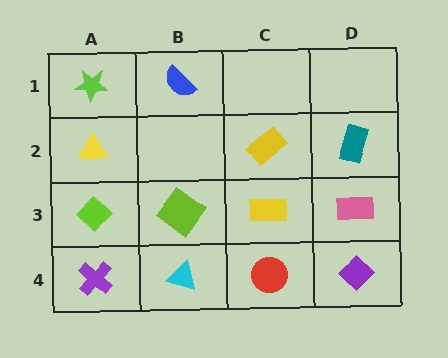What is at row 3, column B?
A lime diamond.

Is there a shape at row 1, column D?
No, that cell is empty.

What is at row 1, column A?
A lime star.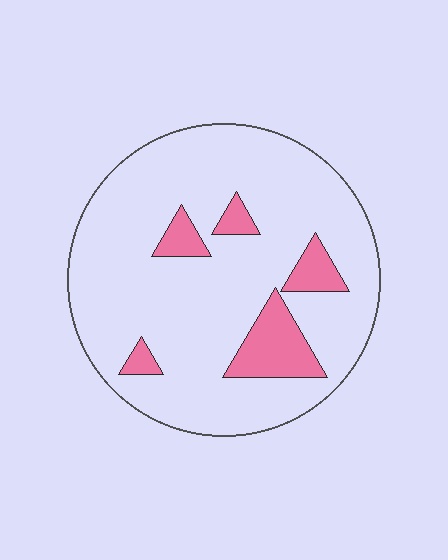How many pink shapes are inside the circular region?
5.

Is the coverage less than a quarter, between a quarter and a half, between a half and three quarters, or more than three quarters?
Less than a quarter.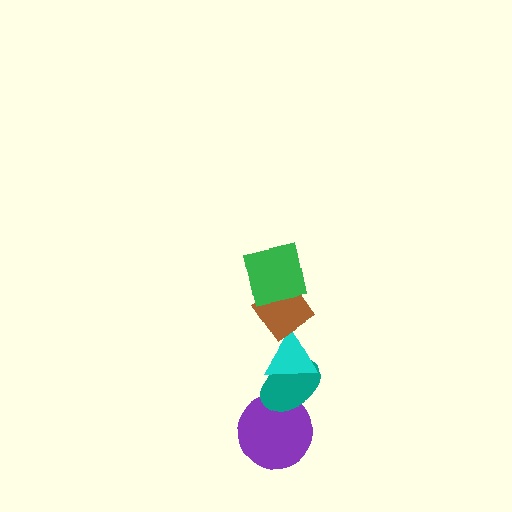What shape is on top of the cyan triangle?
The brown diamond is on top of the cyan triangle.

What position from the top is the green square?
The green square is 1st from the top.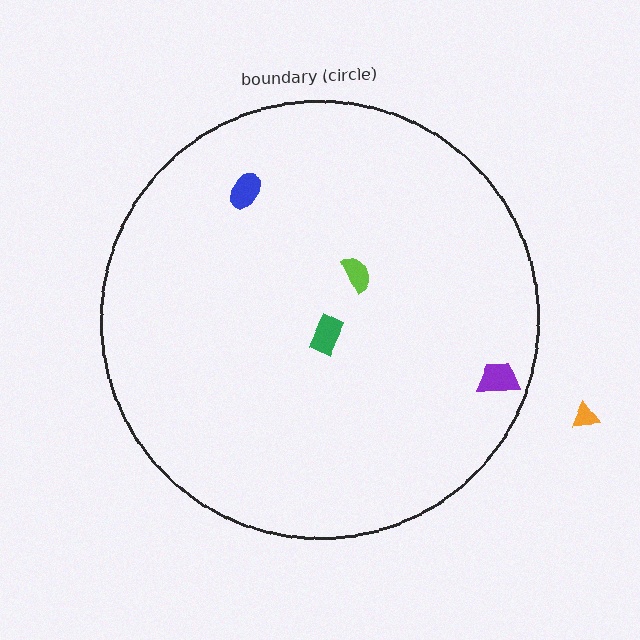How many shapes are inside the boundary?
4 inside, 1 outside.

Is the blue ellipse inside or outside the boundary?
Inside.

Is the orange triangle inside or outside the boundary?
Outside.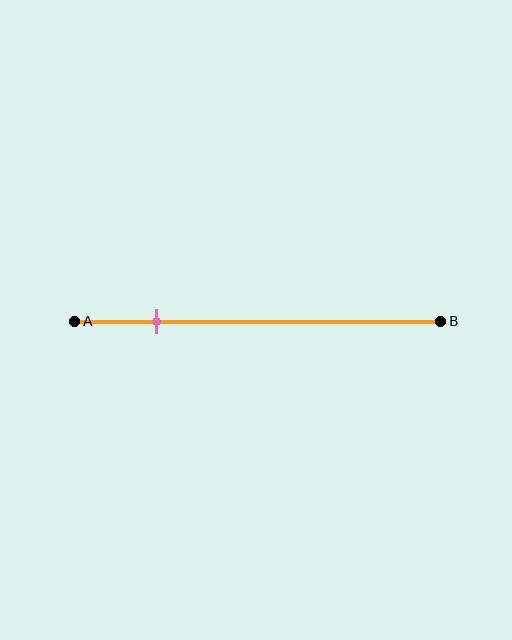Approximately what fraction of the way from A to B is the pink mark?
The pink mark is approximately 20% of the way from A to B.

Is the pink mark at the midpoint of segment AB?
No, the mark is at about 20% from A, not at the 50% midpoint.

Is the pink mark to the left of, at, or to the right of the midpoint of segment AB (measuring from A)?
The pink mark is to the left of the midpoint of segment AB.